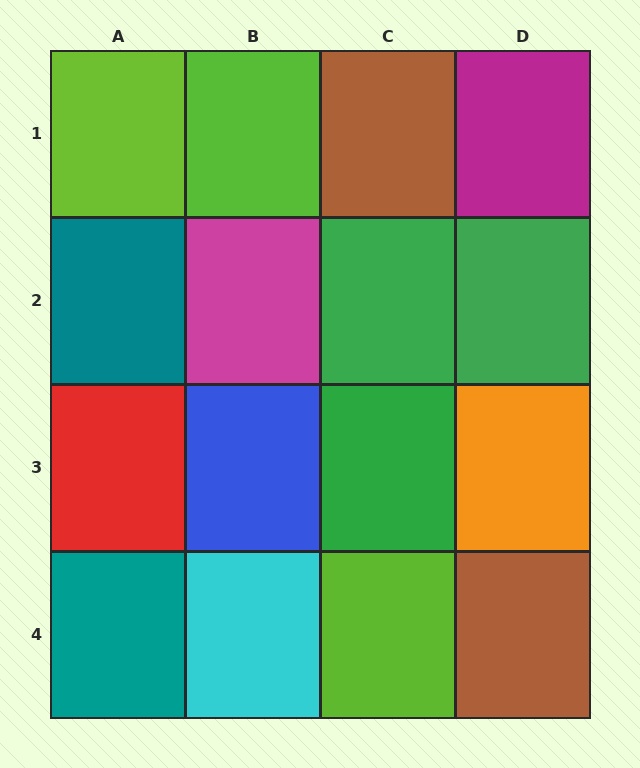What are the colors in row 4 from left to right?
Teal, cyan, lime, brown.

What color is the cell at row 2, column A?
Teal.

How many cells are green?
3 cells are green.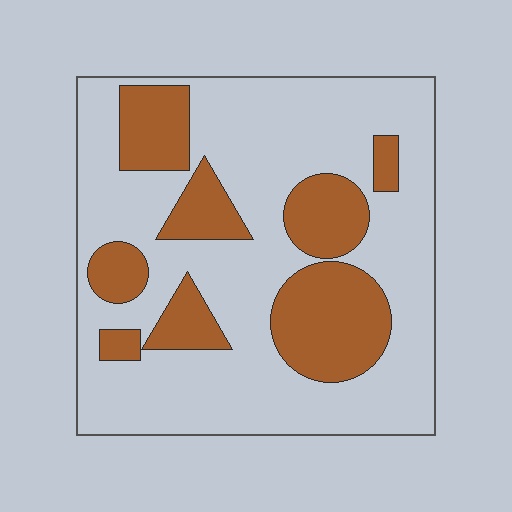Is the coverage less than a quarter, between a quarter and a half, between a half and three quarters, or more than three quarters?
Between a quarter and a half.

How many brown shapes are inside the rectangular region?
8.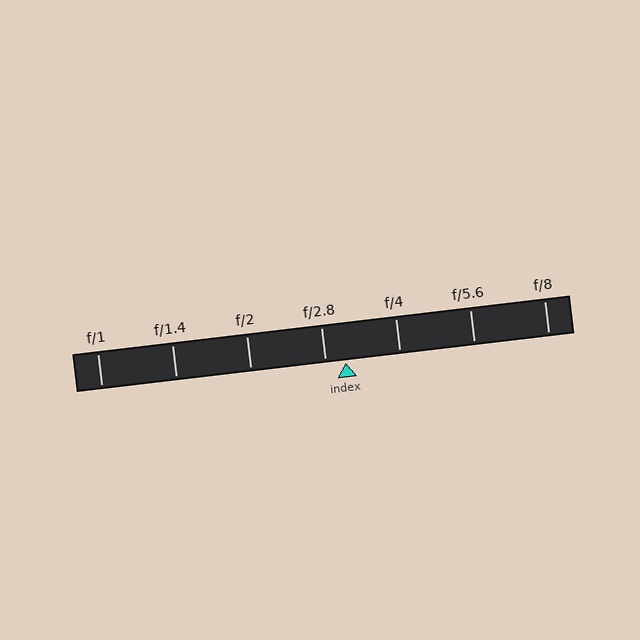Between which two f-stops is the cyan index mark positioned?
The index mark is between f/2.8 and f/4.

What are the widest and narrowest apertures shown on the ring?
The widest aperture shown is f/1 and the narrowest is f/8.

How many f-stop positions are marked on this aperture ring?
There are 7 f-stop positions marked.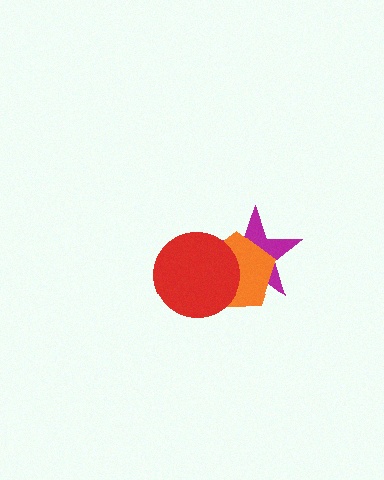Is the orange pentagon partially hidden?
Yes, it is partially covered by another shape.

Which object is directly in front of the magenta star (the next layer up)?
The orange pentagon is directly in front of the magenta star.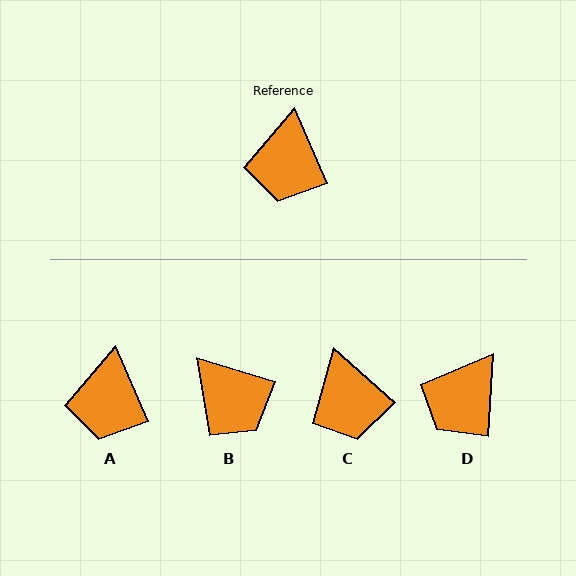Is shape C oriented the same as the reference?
No, it is off by about 25 degrees.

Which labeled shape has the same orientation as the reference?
A.